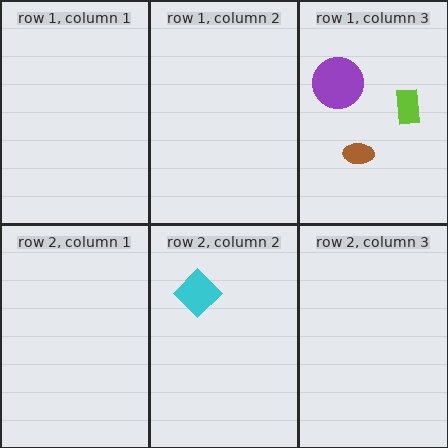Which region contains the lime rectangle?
The row 1, column 3 region.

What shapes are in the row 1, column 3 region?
The purple circle, the brown ellipse, the lime rectangle.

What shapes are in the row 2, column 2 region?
The cyan diamond.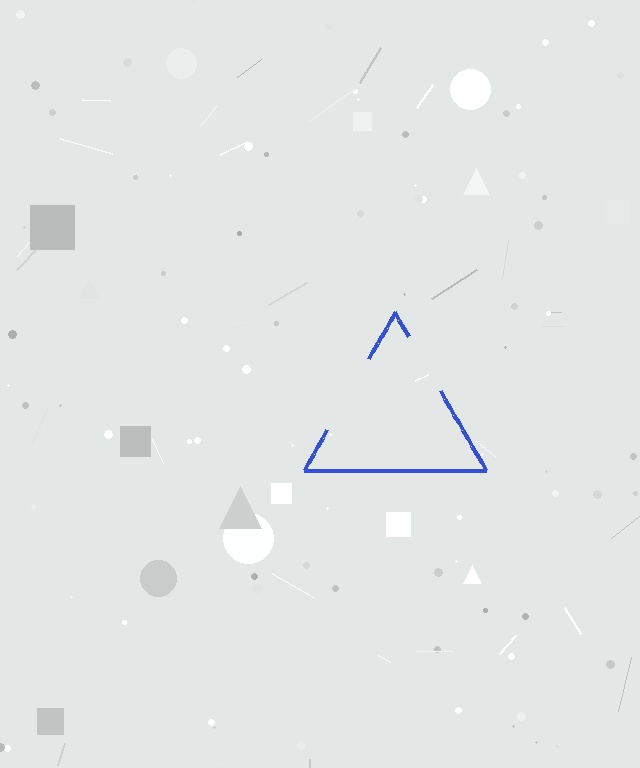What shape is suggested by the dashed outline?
The dashed outline suggests a triangle.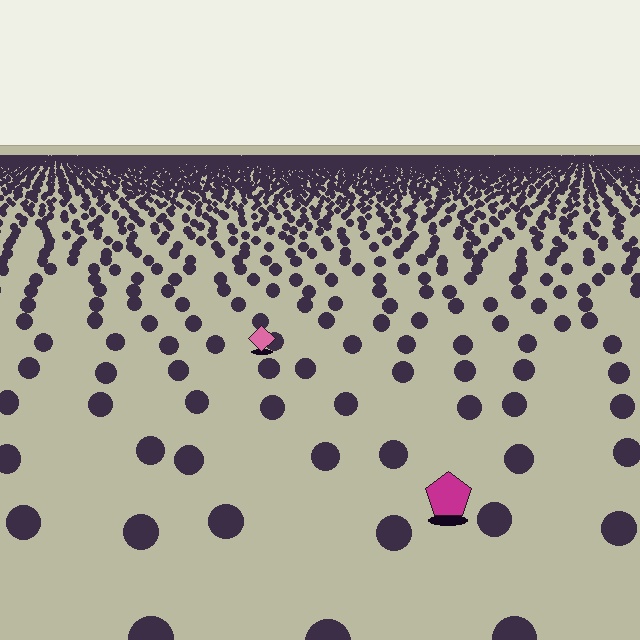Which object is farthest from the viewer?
The pink diamond is farthest from the viewer. It appears smaller and the ground texture around it is denser.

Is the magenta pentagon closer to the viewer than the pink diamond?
Yes. The magenta pentagon is closer — you can tell from the texture gradient: the ground texture is coarser near it.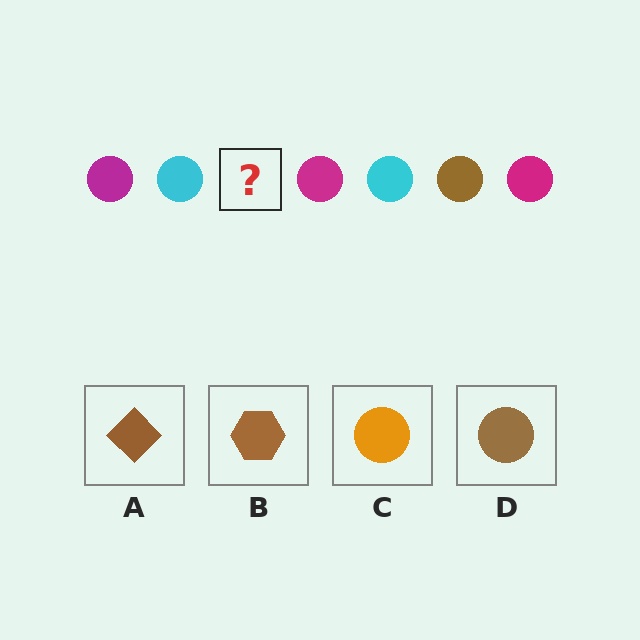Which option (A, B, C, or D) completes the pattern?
D.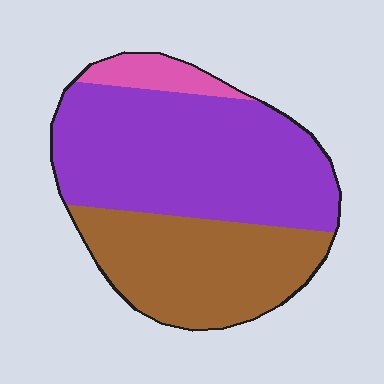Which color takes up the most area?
Purple, at roughly 55%.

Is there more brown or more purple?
Purple.